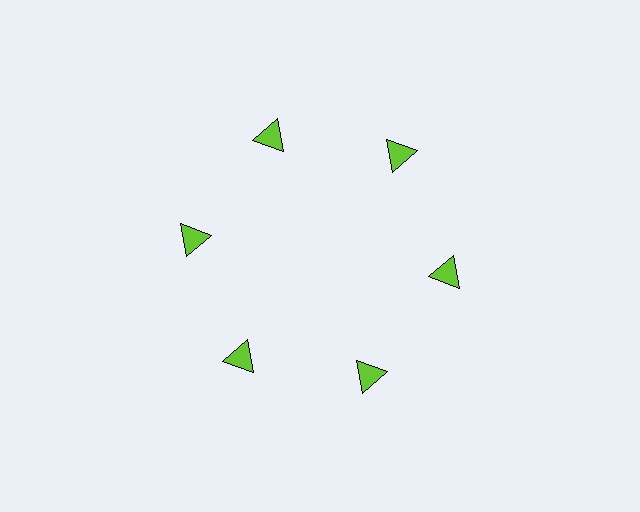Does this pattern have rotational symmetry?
Yes, this pattern has 6-fold rotational symmetry. It looks the same after rotating 60 degrees around the center.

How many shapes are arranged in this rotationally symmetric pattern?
There are 6 shapes, arranged in 6 groups of 1.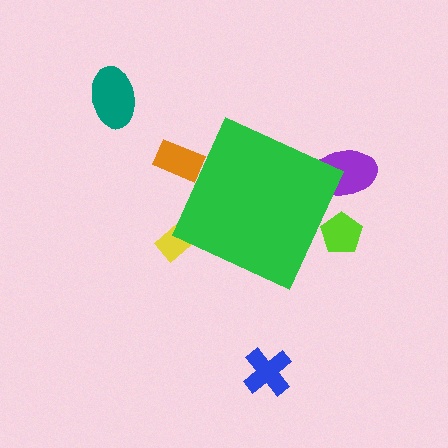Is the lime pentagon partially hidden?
Yes, the lime pentagon is partially hidden behind the green diamond.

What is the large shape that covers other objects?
A green diamond.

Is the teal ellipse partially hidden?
No, the teal ellipse is fully visible.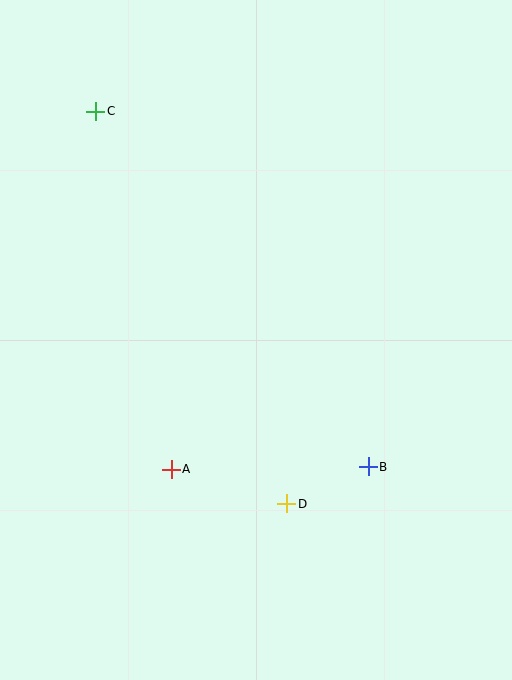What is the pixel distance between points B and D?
The distance between B and D is 90 pixels.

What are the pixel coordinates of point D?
Point D is at (287, 504).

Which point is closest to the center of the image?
Point A at (171, 469) is closest to the center.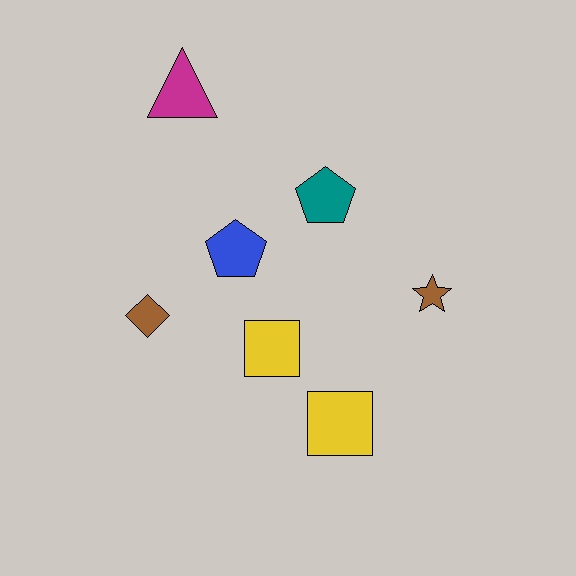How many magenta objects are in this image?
There is 1 magenta object.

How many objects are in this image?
There are 7 objects.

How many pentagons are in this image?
There are 2 pentagons.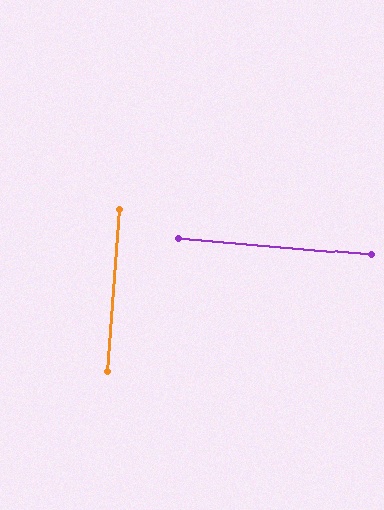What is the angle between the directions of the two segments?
Approximately 89 degrees.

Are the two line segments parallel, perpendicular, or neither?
Perpendicular — they meet at approximately 89°.